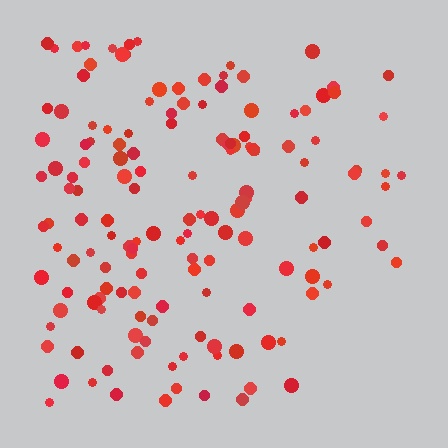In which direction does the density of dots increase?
From right to left, with the left side densest.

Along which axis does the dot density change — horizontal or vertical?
Horizontal.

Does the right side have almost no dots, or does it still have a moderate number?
Still a moderate number, just noticeably fewer than the left.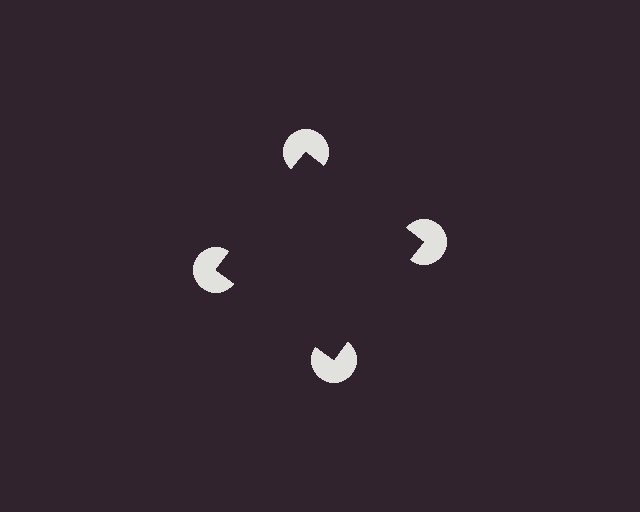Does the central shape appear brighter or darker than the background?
It typically appears slightly darker than the background, even though no actual brightness change is drawn.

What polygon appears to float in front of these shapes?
An illusory square — its edges are inferred from the aligned wedge cuts in the pac-man discs, not physically drawn.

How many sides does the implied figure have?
4 sides.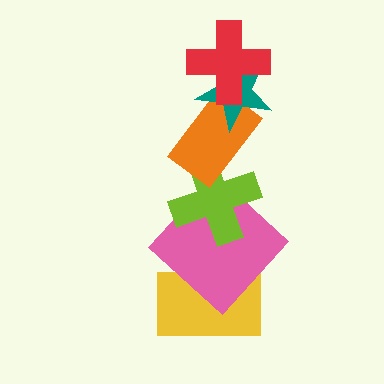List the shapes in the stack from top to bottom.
From top to bottom: the red cross, the teal star, the orange rectangle, the lime cross, the pink diamond, the yellow rectangle.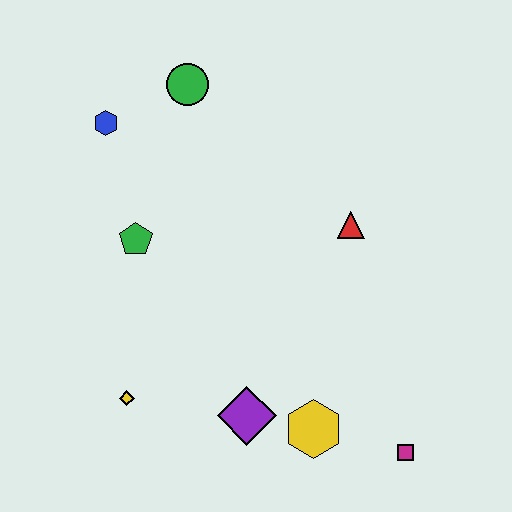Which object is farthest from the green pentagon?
The magenta square is farthest from the green pentagon.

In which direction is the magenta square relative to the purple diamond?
The magenta square is to the right of the purple diamond.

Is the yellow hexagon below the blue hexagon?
Yes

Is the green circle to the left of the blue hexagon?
No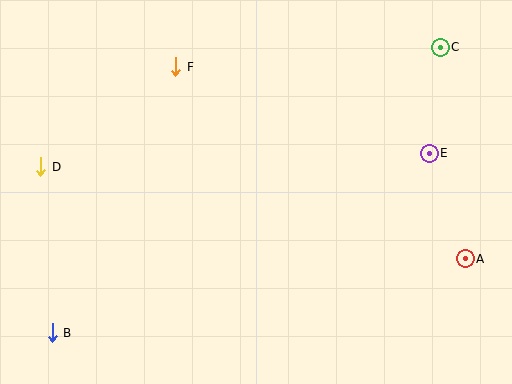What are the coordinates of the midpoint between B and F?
The midpoint between B and F is at (114, 200).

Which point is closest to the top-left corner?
Point D is closest to the top-left corner.